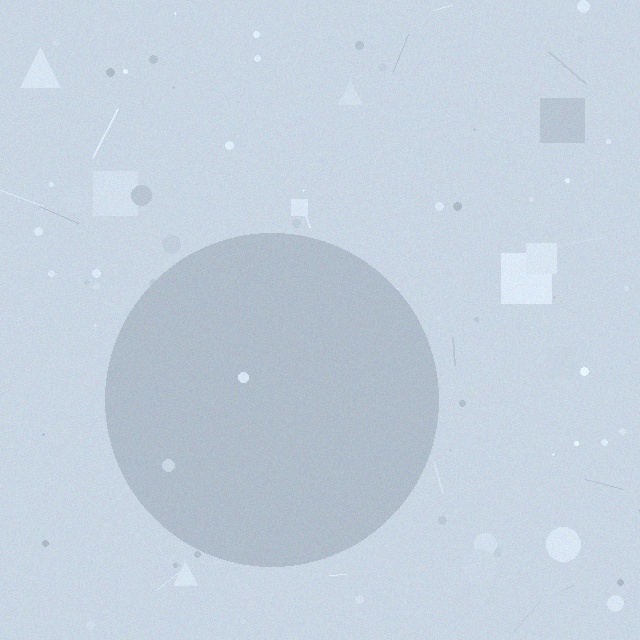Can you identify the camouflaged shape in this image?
The camouflaged shape is a circle.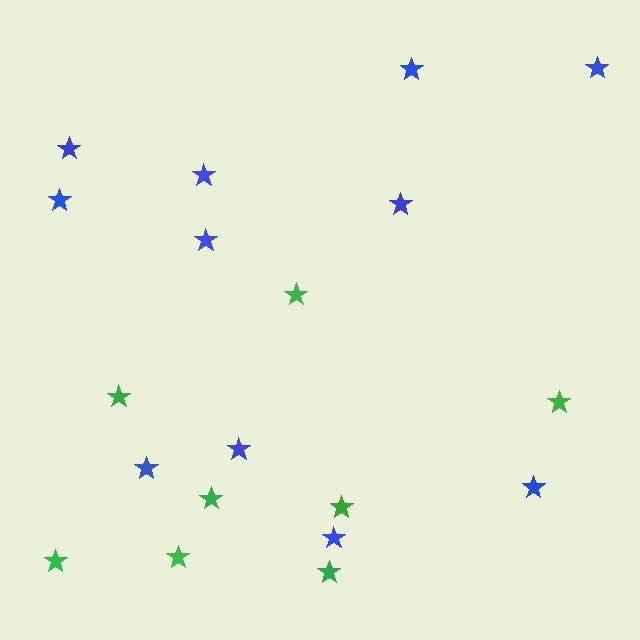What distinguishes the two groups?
There are 2 groups: one group of green stars (8) and one group of blue stars (11).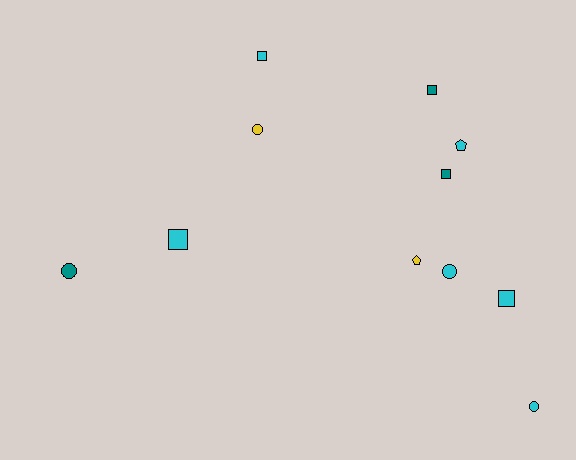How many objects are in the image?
There are 11 objects.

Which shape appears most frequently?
Square, with 5 objects.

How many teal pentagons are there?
There are no teal pentagons.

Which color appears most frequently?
Cyan, with 6 objects.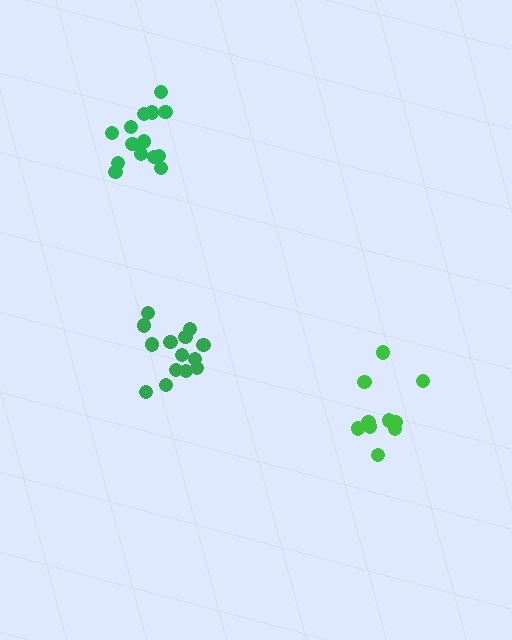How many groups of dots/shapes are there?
There are 3 groups.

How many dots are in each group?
Group 1: 14 dots, Group 2: 10 dots, Group 3: 14 dots (38 total).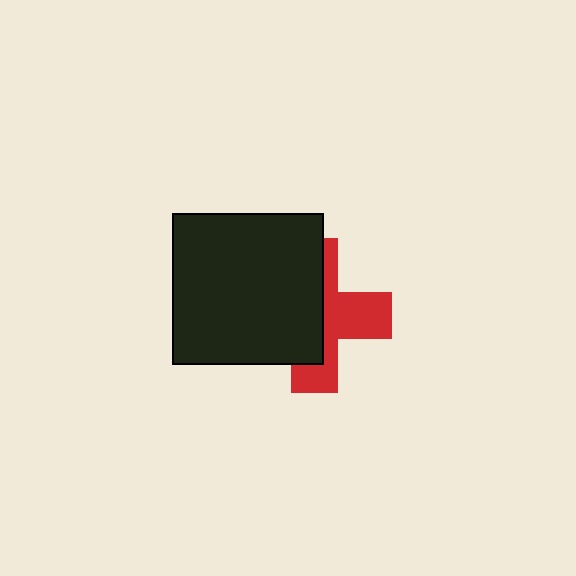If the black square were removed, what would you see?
You would see the complete red cross.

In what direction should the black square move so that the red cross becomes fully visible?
The black square should move left. That is the shortest direction to clear the overlap and leave the red cross fully visible.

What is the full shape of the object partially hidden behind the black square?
The partially hidden object is a red cross.